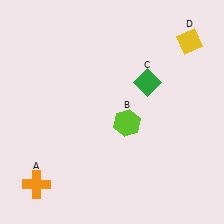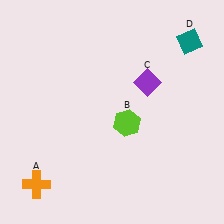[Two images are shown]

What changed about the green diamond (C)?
In Image 1, C is green. In Image 2, it changed to purple.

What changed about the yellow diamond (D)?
In Image 1, D is yellow. In Image 2, it changed to teal.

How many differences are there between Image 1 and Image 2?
There are 2 differences between the two images.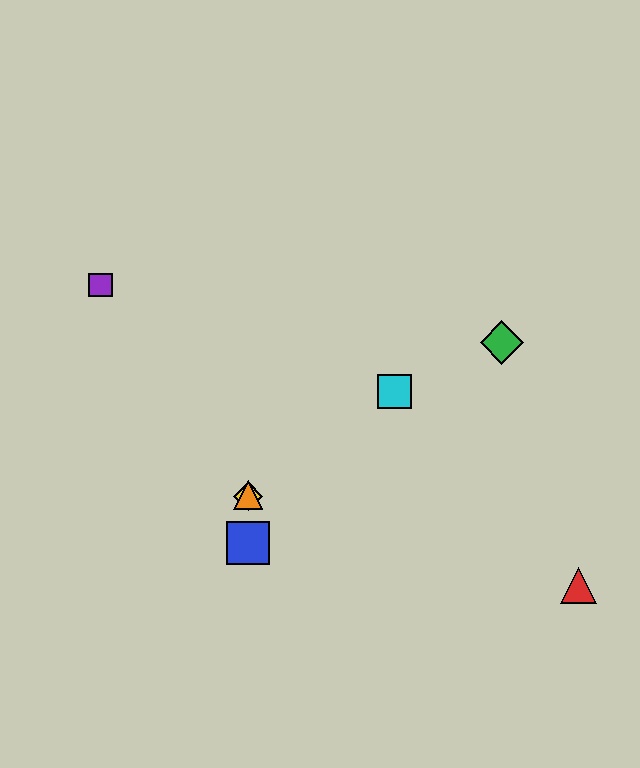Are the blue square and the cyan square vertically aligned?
No, the blue square is at x≈248 and the cyan square is at x≈395.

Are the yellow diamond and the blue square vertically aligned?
Yes, both are at x≈248.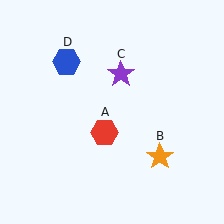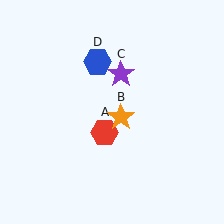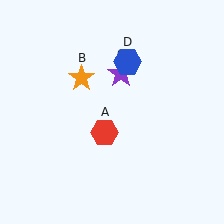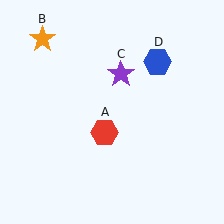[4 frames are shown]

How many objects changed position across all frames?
2 objects changed position: orange star (object B), blue hexagon (object D).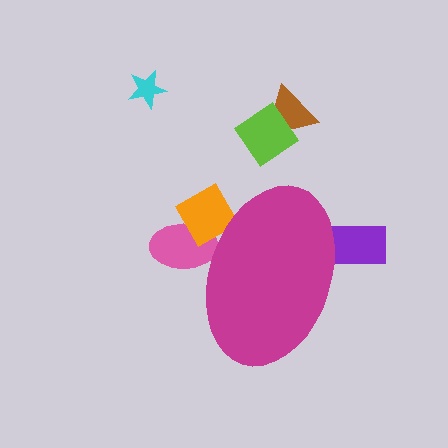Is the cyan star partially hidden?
No, the cyan star is fully visible.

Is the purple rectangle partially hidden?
Yes, the purple rectangle is partially hidden behind the magenta ellipse.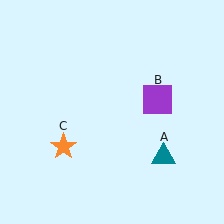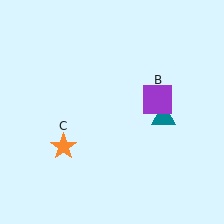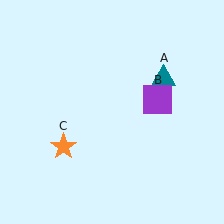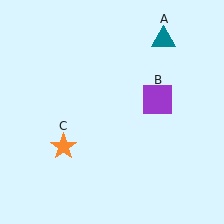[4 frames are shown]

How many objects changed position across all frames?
1 object changed position: teal triangle (object A).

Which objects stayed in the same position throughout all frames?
Purple square (object B) and orange star (object C) remained stationary.